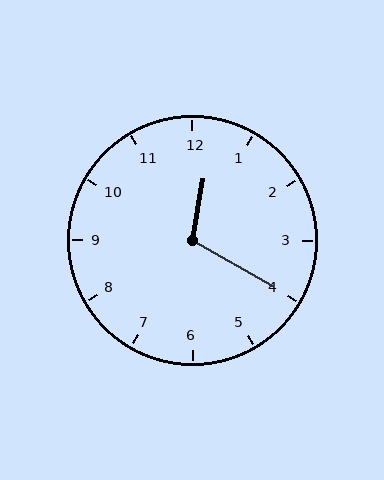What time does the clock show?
12:20.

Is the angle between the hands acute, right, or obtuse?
It is obtuse.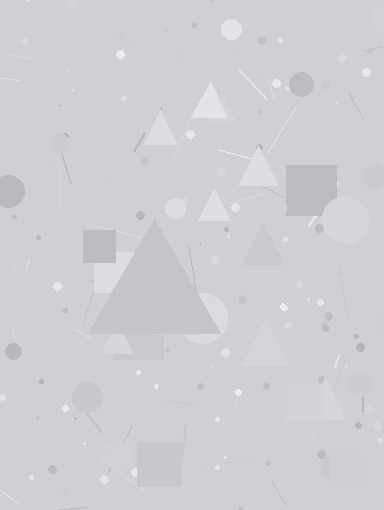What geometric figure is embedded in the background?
A triangle is embedded in the background.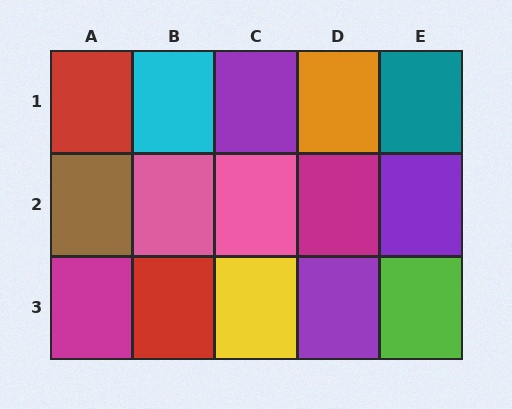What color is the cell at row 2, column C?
Pink.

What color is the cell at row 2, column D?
Magenta.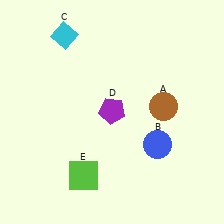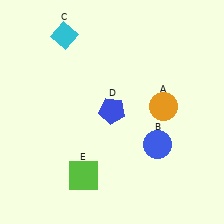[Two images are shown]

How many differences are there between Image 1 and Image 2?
There are 2 differences between the two images.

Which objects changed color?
A changed from brown to orange. D changed from purple to blue.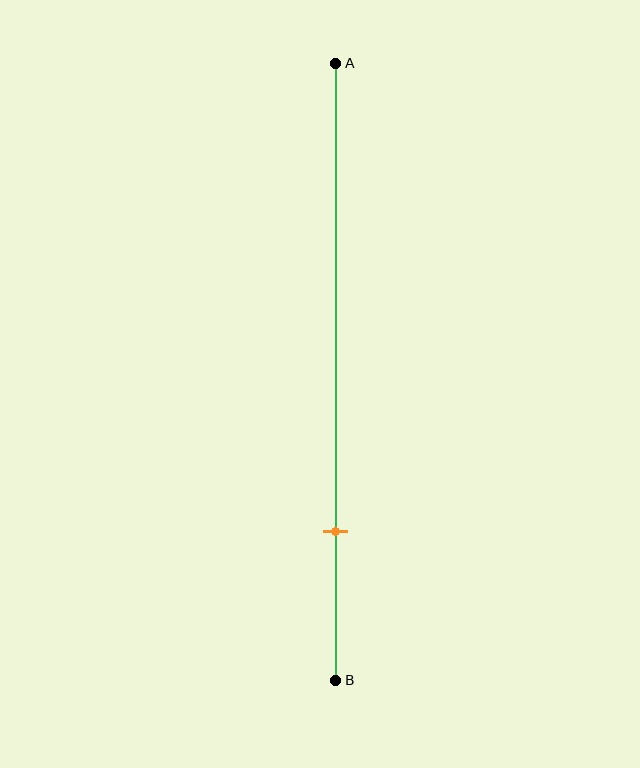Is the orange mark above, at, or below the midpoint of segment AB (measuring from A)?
The orange mark is below the midpoint of segment AB.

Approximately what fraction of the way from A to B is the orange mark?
The orange mark is approximately 75% of the way from A to B.